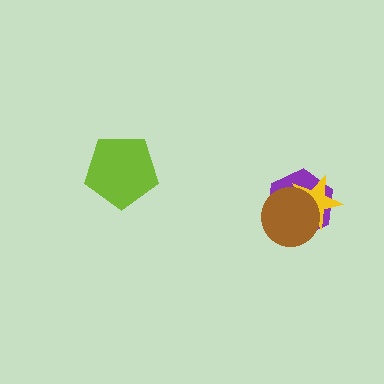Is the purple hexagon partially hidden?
Yes, it is partially covered by another shape.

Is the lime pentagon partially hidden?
No, no other shape covers it.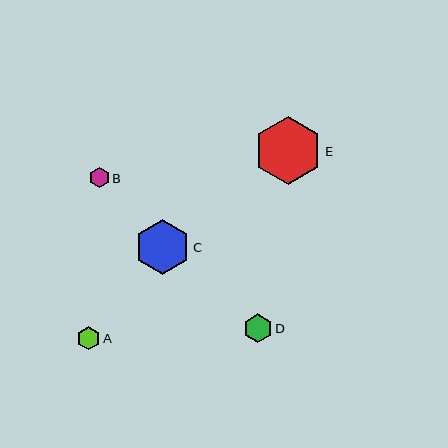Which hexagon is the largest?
Hexagon E is the largest with a size of approximately 68 pixels.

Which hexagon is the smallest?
Hexagon B is the smallest with a size of approximately 20 pixels.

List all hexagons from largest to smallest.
From largest to smallest: E, C, D, A, B.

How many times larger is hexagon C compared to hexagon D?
Hexagon C is approximately 1.9 times the size of hexagon D.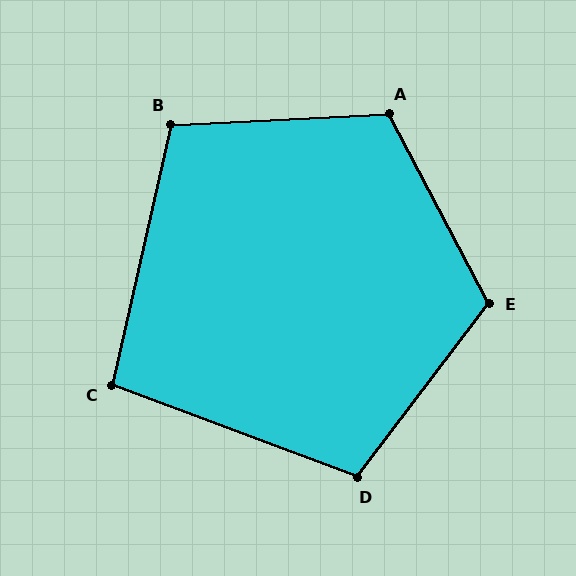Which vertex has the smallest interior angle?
C, at approximately 98 degrees.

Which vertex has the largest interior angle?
E, at approximately 115 degrees.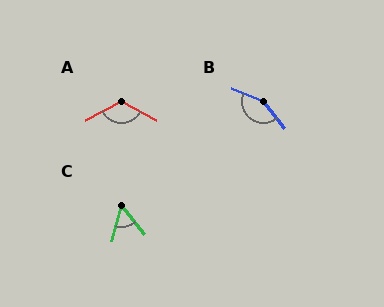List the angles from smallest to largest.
C (53°), A (125°), B (152°).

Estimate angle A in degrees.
Approximately 125 degrees.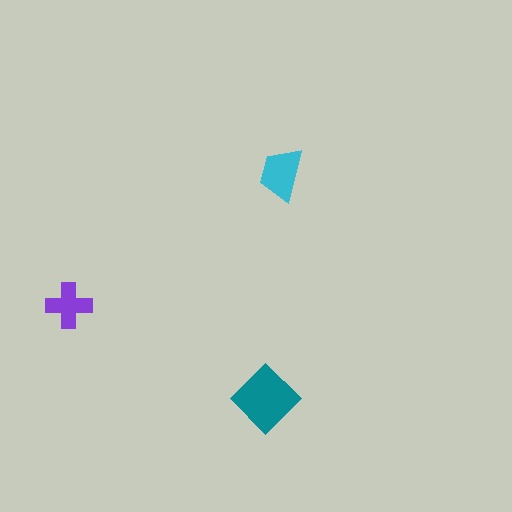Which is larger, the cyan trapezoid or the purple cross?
The cyan trapezoid.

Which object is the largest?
The teal diamond.